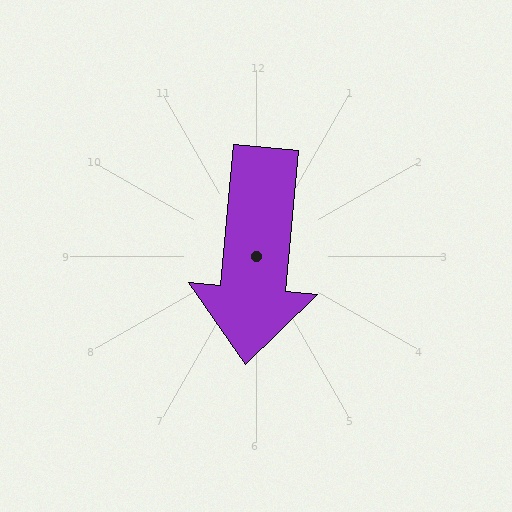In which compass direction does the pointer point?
South.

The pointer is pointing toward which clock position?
Roughly 6 o'clock.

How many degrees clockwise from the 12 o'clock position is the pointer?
Approximately 185 degrees.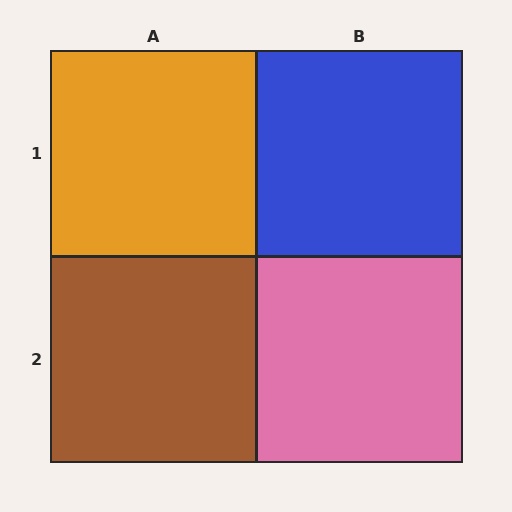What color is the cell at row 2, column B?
Pink.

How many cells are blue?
1 cell is blue.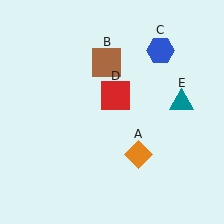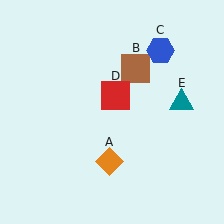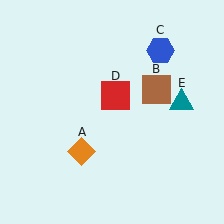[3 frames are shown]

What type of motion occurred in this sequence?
The orange diamond (object A), brown square (object B) rotated clockwise around the center of the scene.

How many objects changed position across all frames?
2 objects changed position: orange diamond (object A), brown square (object B).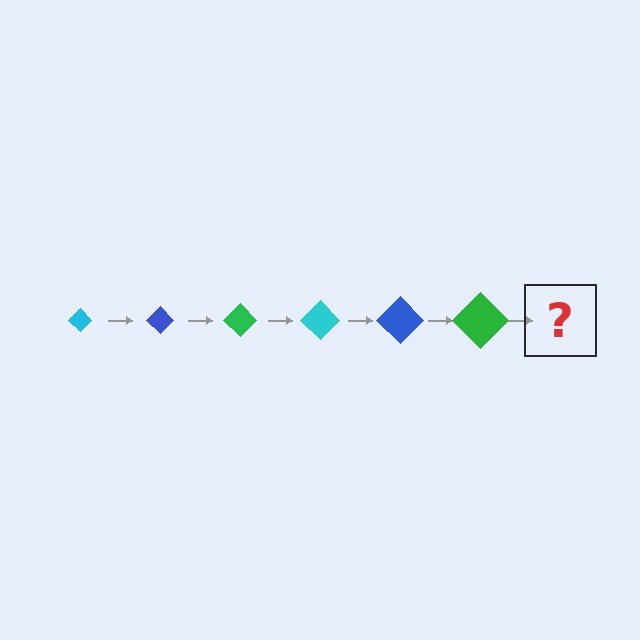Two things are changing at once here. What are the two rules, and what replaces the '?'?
The two rules are that the diamond grows larger each step and the color cycles through cyan, blue, and green. The '?' should be a cyan diamond, larger than the previous one.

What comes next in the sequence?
The next element should be a cyan diamond, larger than the previous one.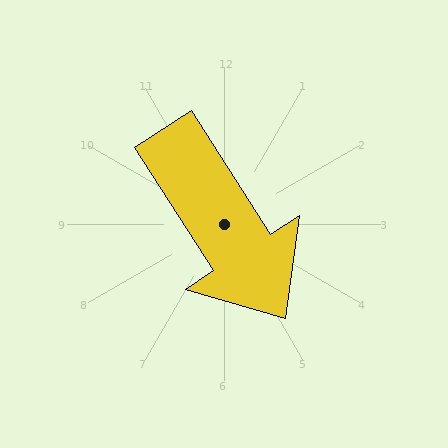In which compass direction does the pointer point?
Southeast.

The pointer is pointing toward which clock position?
Roughly 5 o'clock.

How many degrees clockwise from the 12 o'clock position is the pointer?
Approximately 147 degrees.